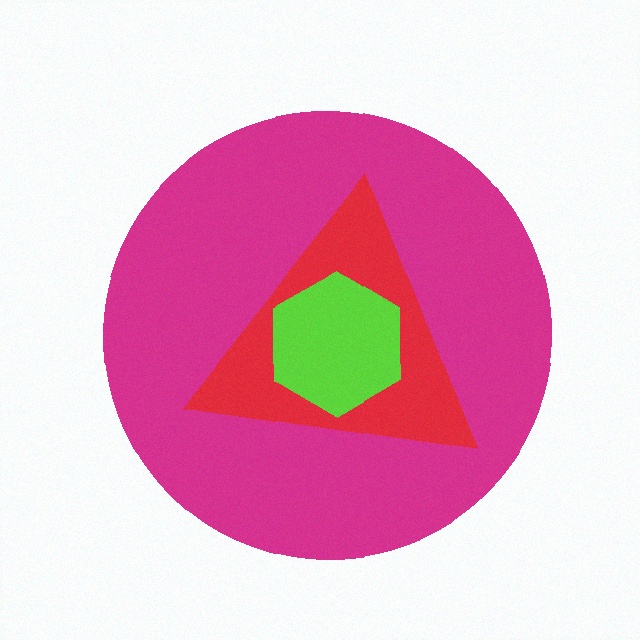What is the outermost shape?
The magenta circle.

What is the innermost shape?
The lime hexagon.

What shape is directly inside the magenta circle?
The red triangle.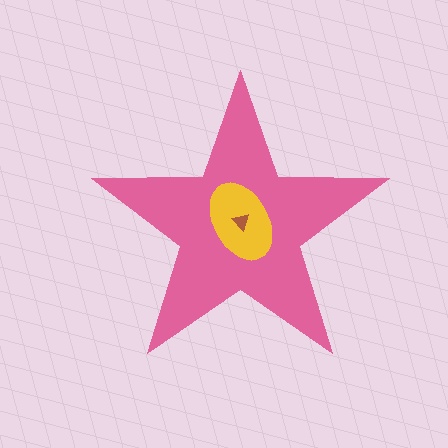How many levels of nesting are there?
3.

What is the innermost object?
The brown triangle.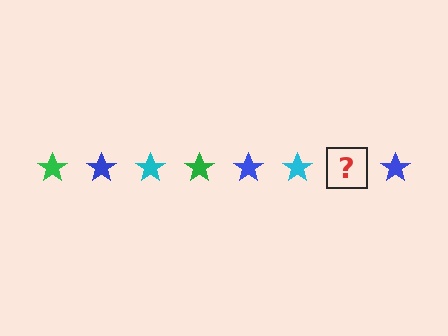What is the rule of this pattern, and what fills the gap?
The rule is that the pattern cycles through green, blue, cyan stars. The gap should be filled with a green star.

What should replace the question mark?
The question mark should be replaced with a green star.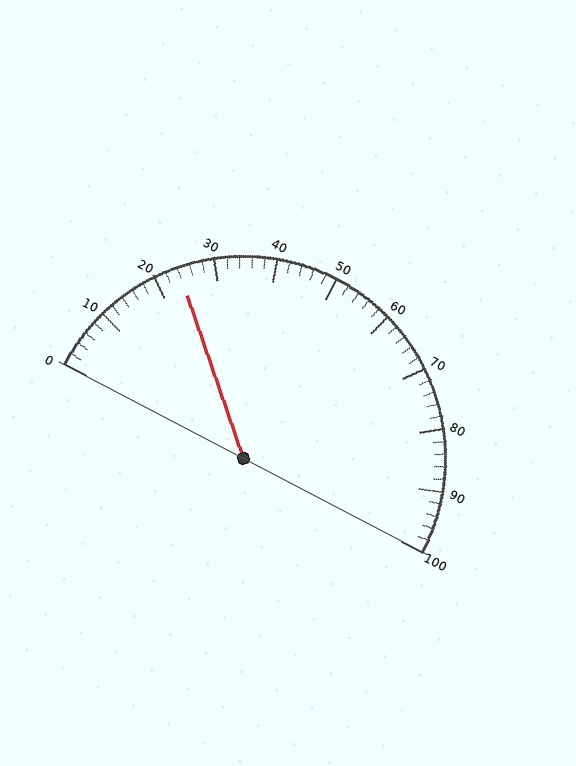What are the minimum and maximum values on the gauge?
The gauge ranges from 0 to 100.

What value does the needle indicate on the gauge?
The needle indicates approximately 24.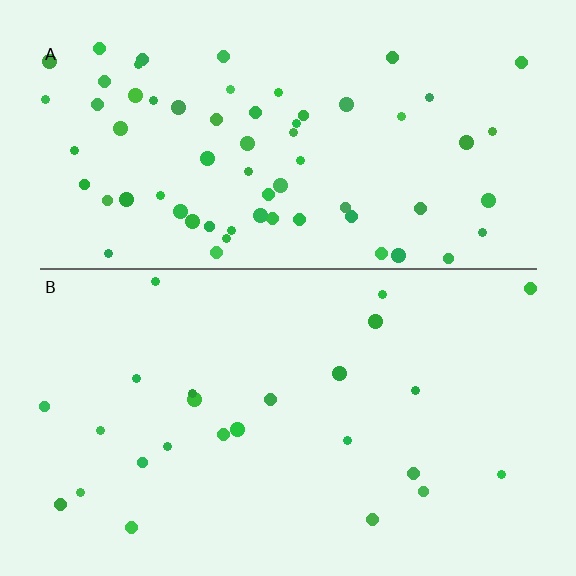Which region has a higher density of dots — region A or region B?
A (the top).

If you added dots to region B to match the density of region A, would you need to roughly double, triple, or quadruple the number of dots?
Approximately triple.